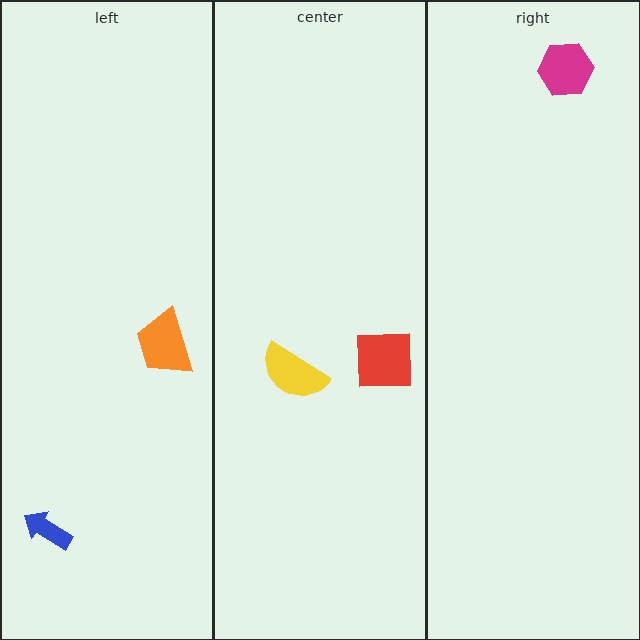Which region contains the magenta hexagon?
The right region.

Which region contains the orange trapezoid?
The left region.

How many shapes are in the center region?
2.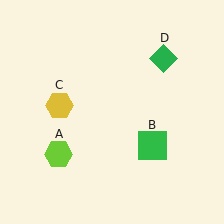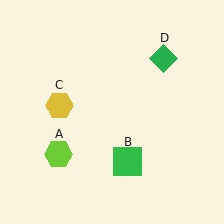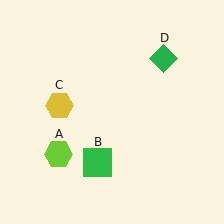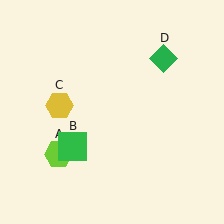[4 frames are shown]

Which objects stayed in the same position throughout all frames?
Lime hexagon (object A) and yellow hexagon (object C) and green diamond (object D) remained stationary.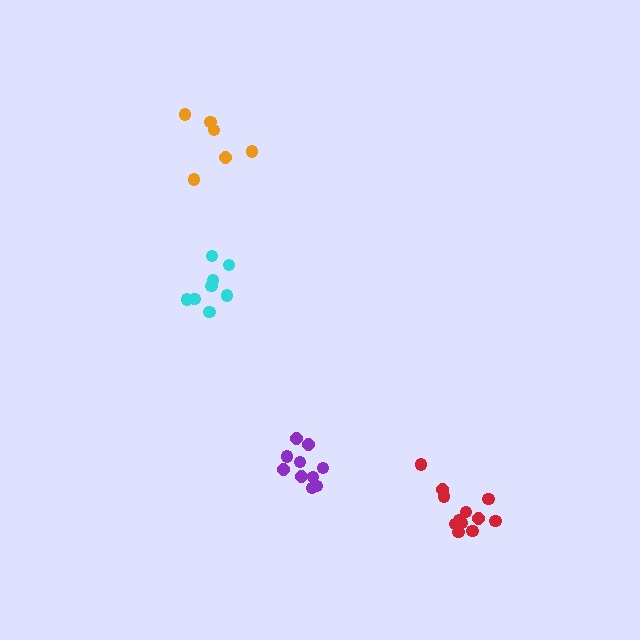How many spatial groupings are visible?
There are 4 spatial groupings.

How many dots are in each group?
Group 1: 8 dots, Group 2: 6 dots, Group 3: 12 dots, Group 4: 10 dots (36 total).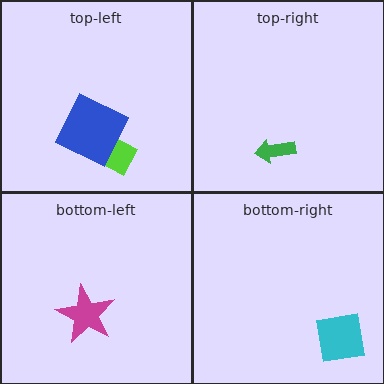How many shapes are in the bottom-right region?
1.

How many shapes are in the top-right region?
1.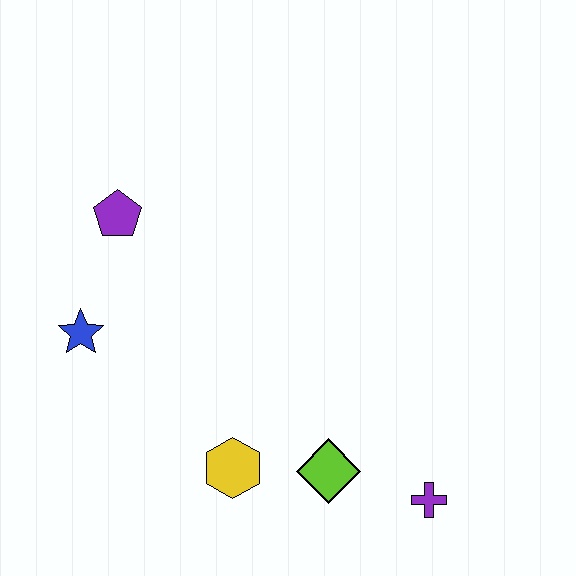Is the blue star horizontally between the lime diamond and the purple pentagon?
No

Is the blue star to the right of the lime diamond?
No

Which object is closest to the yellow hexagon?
The lime diamond is closest to the yellow hexagon.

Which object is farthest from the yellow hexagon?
The purple pentagon is farthest from the yellow hexagon.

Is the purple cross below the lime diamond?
Yes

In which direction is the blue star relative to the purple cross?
The blue star is to the left of the purple cross.